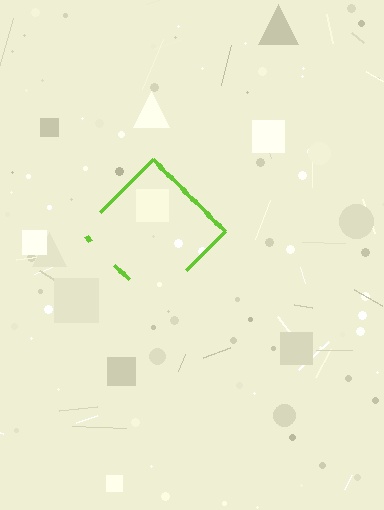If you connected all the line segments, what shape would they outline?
They would outline a diamond.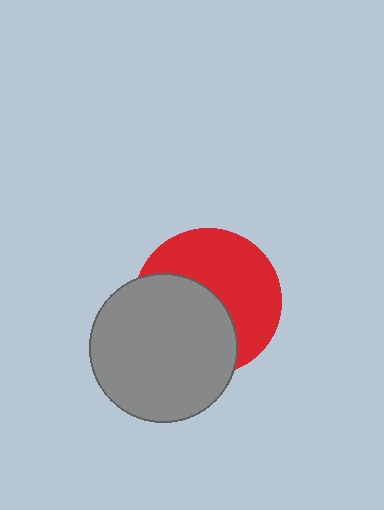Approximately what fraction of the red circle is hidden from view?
Roughly 47% of the red circle is hidden behind the gray circle.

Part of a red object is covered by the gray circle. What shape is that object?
It is a circle.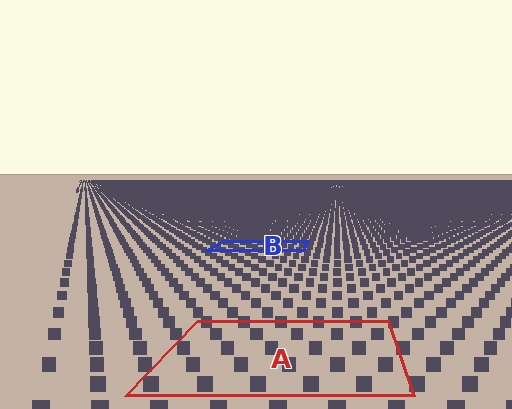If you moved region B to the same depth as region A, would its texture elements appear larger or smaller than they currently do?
They would appear larger. At a closer depth, the same texture elements are projected at a bigger on-screen size.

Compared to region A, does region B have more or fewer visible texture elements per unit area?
Region B has more texture elements per unit area — they are packed more densely because it is farther away.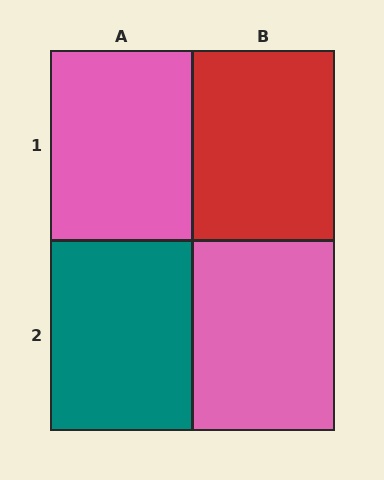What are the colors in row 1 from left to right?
Pink, red.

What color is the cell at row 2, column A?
Teal.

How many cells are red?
1 cell is red.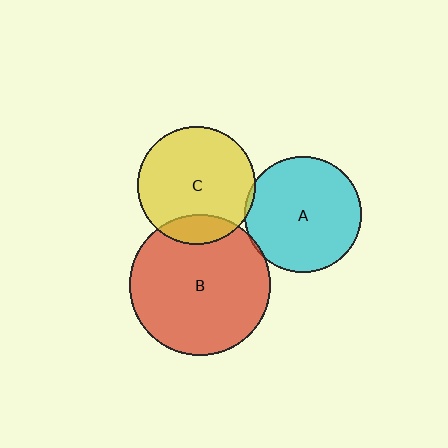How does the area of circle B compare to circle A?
Approximately 1.5 times.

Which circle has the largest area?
Circle B (red).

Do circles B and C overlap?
Yes.